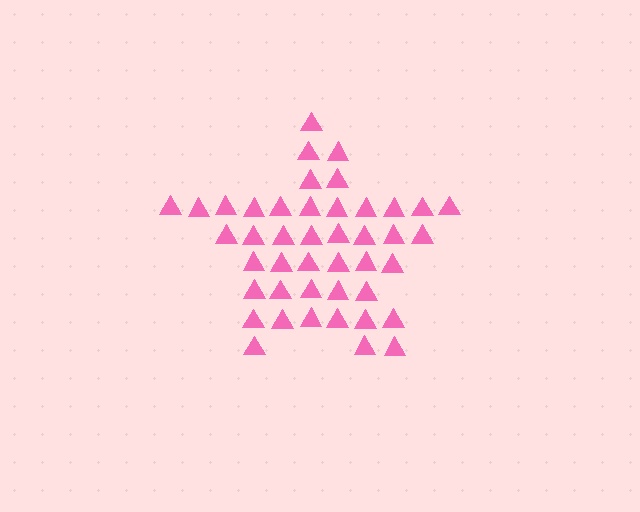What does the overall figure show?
The overall figure shows a star.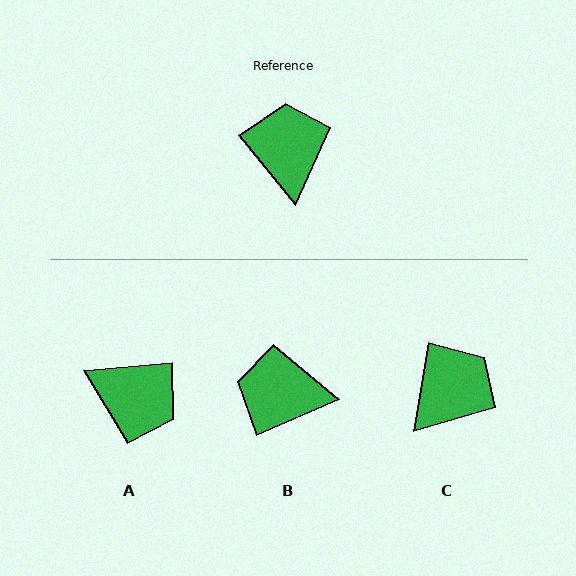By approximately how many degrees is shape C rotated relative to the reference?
Approximately 49 degrees clockwise.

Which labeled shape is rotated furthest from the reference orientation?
A, about 124 degrees away.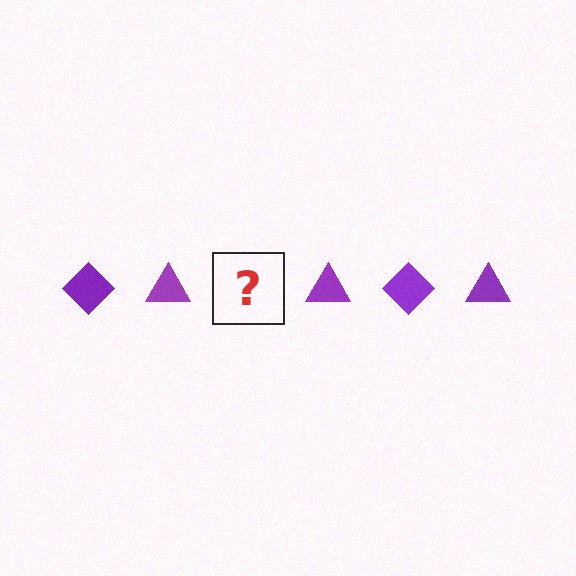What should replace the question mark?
The question mark should be replaced with a purple diamond.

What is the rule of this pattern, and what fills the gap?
The rule is that the pattern cycles through diamond, triangle shapes in purple. The gap should be filled with a purple diamond.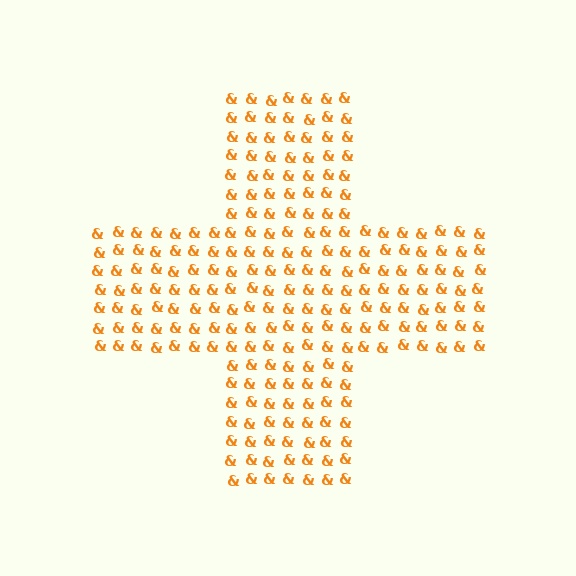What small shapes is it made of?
It is made of small ampersands.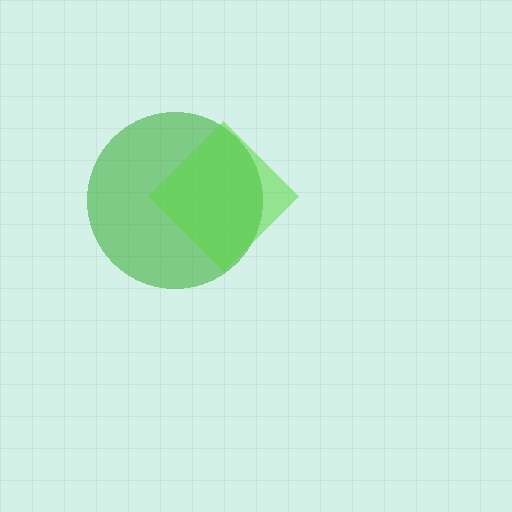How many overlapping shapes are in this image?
There are 2 overlapping shapes in the image.